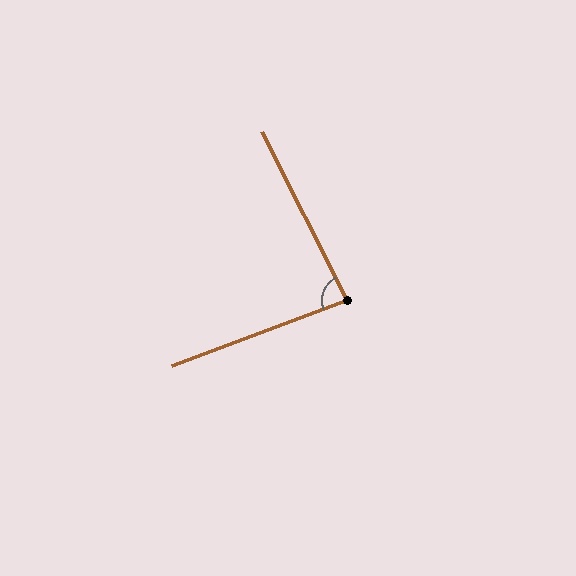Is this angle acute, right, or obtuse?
It is acute.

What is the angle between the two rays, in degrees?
Approximately 84 degrees.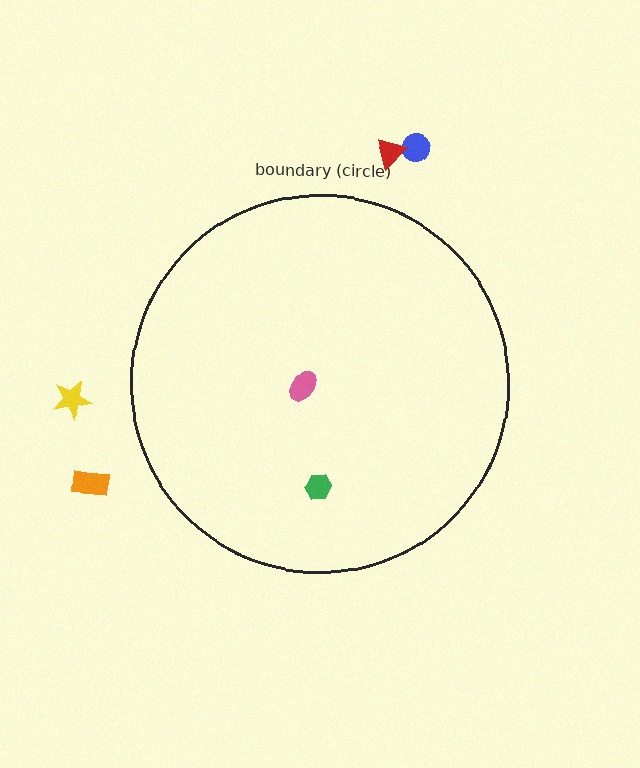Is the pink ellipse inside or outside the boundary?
Inside.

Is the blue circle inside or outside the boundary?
Outside.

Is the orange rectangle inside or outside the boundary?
Outside.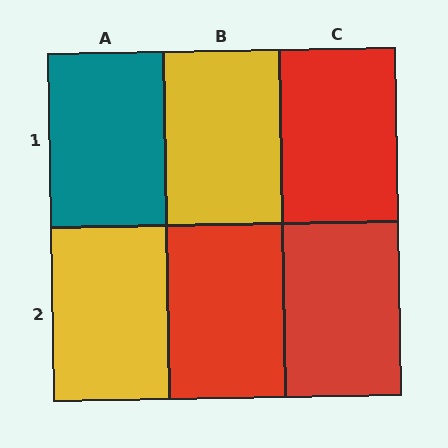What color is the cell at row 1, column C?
Red.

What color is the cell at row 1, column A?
Teal.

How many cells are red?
3 cells are red.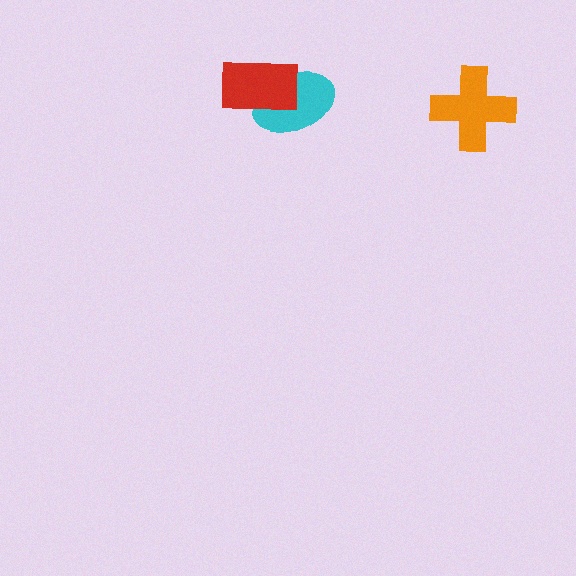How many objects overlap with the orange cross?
0 objects overlap with the orange cross.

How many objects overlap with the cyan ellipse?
1 object overlaps with the cyan ellipse.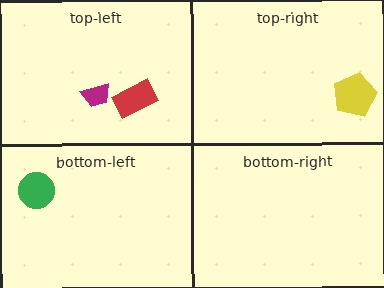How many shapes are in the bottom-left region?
1.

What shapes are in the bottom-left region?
The green circle.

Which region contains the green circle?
The bottom-left region.